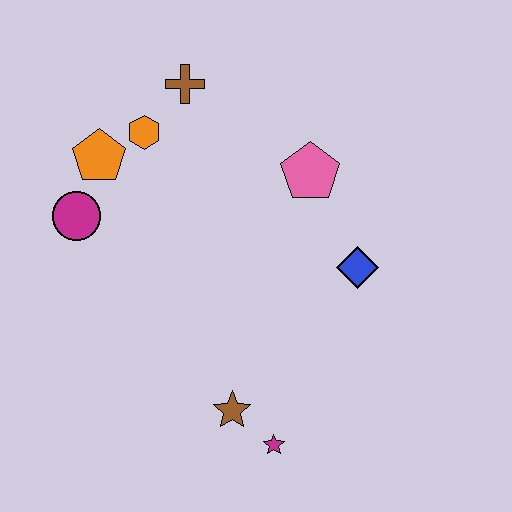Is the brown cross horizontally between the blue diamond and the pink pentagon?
No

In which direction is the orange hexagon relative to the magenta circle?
The orange hexagon is above the magenta circle.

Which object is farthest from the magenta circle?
The magenta star is farthest from the magenta circle.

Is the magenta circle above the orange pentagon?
No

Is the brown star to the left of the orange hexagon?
No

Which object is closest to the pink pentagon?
The blue diamond is closest to the pink pentagon.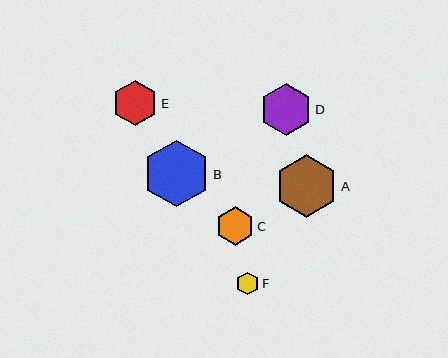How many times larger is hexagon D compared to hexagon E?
Hexagon D is approximately 1.2 times the size of hexagon E.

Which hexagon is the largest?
Hexagon B is the largest with a size of approximately 66 pixels.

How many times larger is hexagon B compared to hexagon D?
Hexagon B is approximately 1.3 times the size of hexagon D.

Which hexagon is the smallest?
Hexagon F is the smallest with a size of approximately 23 pixels.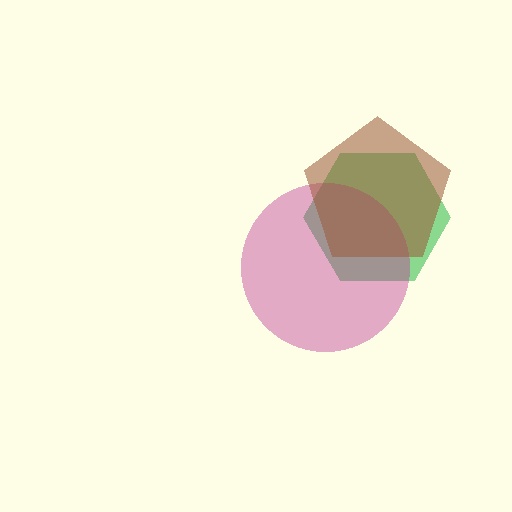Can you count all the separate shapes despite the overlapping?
Yes, there are 3 separate shapes.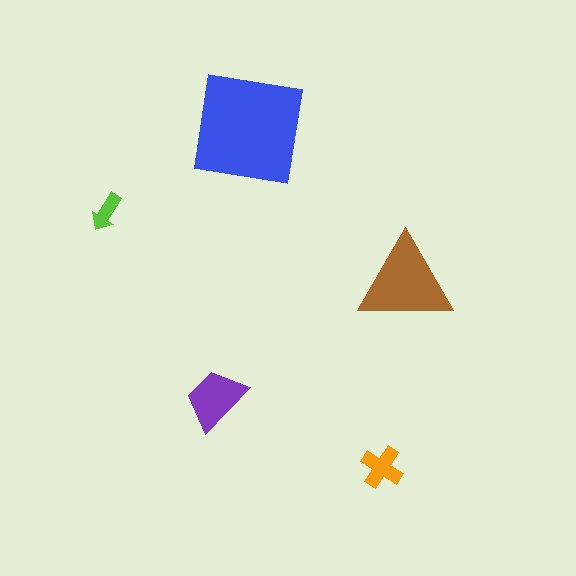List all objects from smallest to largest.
The lime arrow, the orange cross, the purple trapezoid, the brown triangle, the blue square.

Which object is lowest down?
The orange cross is bottommost.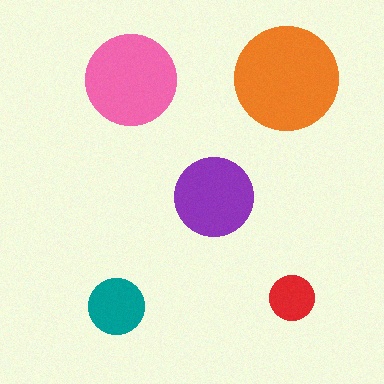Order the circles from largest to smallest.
the orange one, the pink one, the purple one, the teal one, the red one.